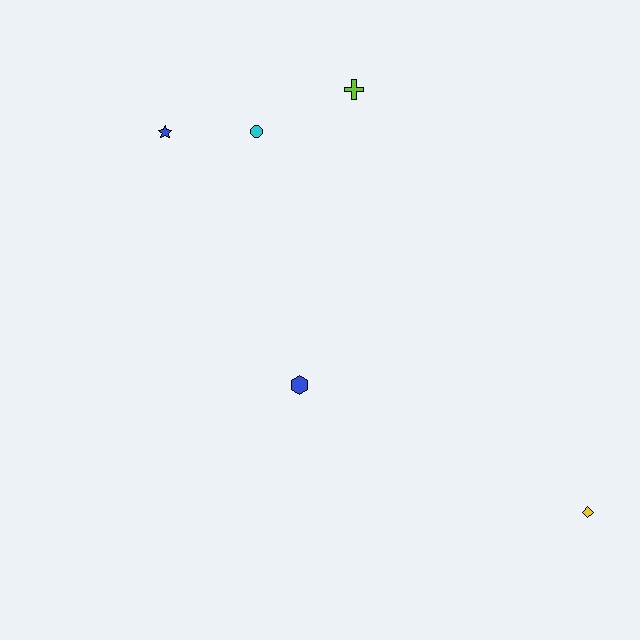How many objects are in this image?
There are 5 objects.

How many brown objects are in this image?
There are no brown objects.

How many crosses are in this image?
There is 1 cross.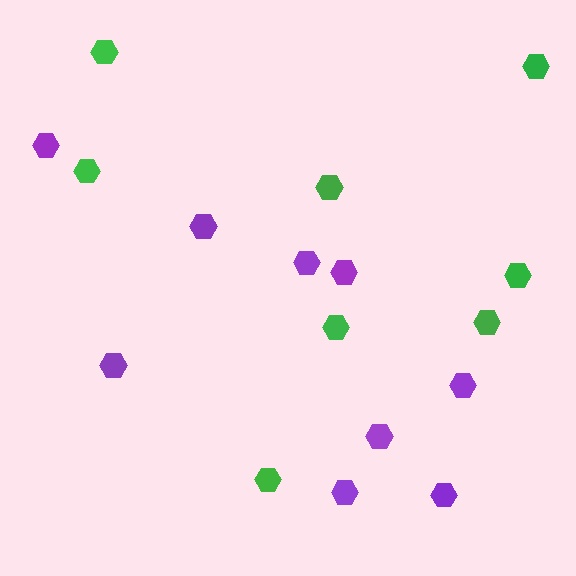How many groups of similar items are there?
There are 2 groups: one group of purple hexagons (9) and one group of green hexagons (8).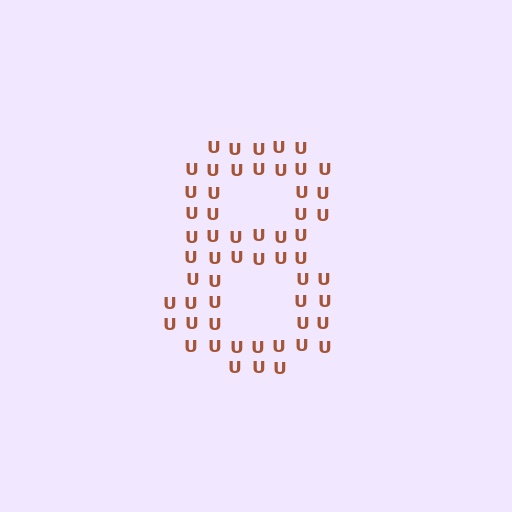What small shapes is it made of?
It is made of small letter U's.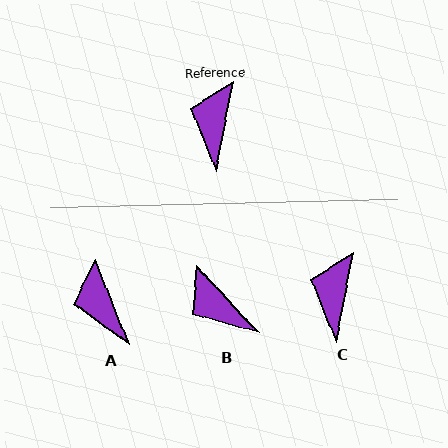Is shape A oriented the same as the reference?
No, it is off by about 32 degrees.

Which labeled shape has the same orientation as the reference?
C.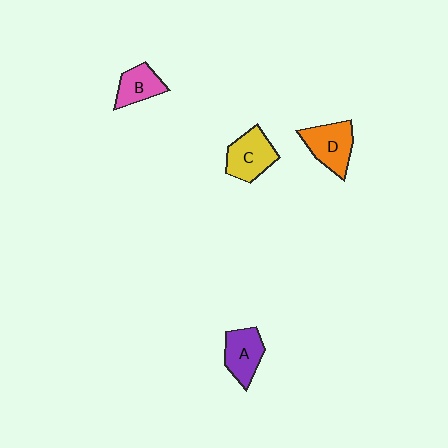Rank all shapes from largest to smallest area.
From largest to smallest: D (orange), C (yellow), A (purple), B (pink).